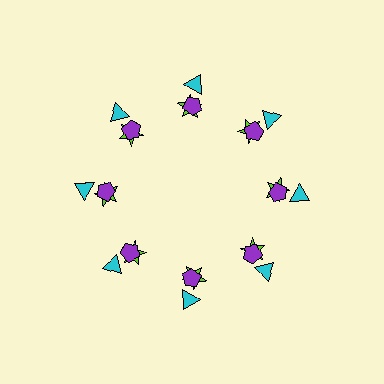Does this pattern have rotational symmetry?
Yes, this pattern has 8-fold rotational symmetry. It looks the same after rotating 45 degrees around the center.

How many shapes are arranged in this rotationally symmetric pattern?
There are 24 shapes, arranged in 8 groups of 3.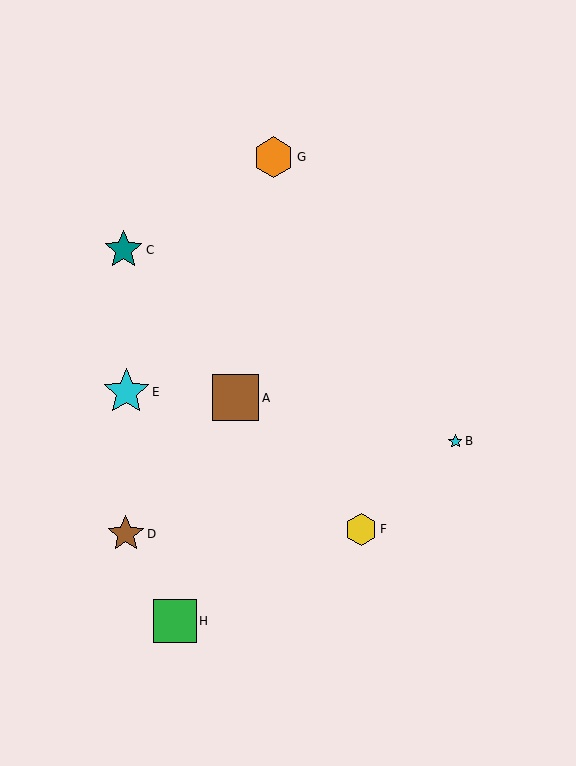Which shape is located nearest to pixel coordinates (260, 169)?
The orange hexagon (labeled G) at (273, 157) is nearest to that location.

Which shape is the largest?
The brown square (labeled A) is the largest.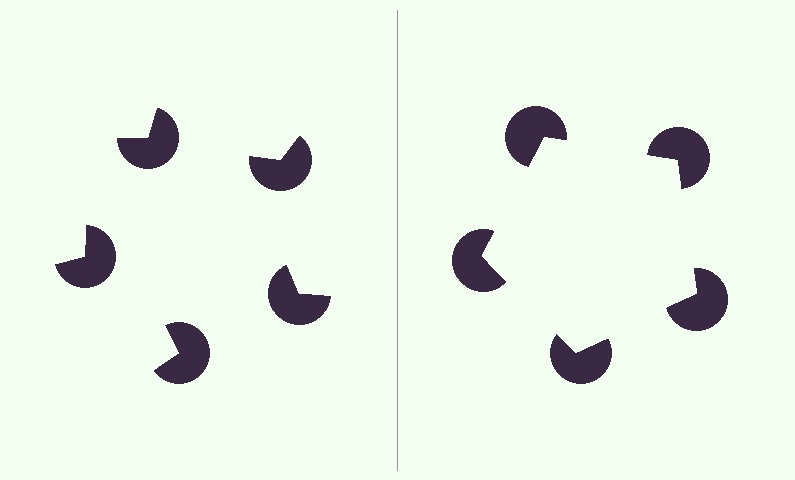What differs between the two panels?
The pac-man discs are positioned identically on both sides; only the wedge orientations differ. On the right they align to a pentagon; on the left they are misaligned.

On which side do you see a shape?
An illusory pentagon appears on the right side. On the left side the wedge cuts are rotated, so no coherent shape forms.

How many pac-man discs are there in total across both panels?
10 — 5 on each side.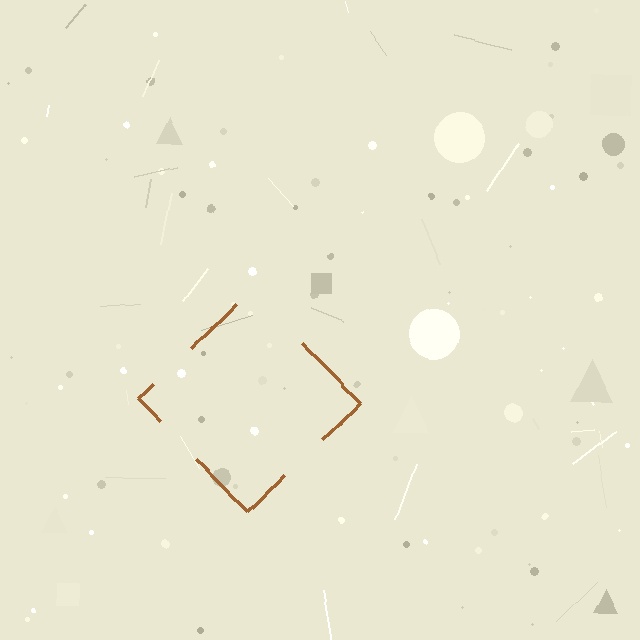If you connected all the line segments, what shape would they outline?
They would outline a diamond.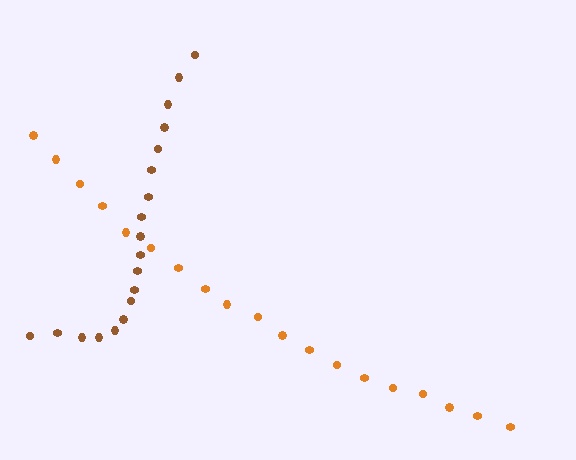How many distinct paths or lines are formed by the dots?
There are 2 distinct paths.